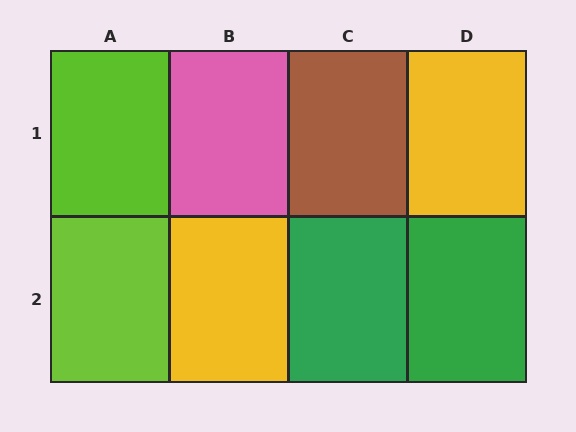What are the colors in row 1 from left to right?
Lime, pink, brown, yellow.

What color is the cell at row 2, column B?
Yellow.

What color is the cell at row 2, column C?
Green.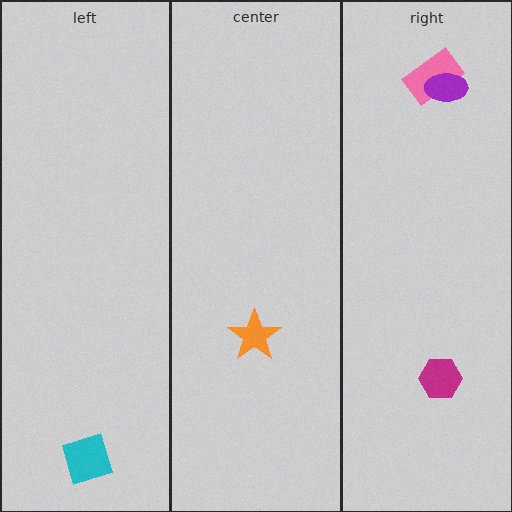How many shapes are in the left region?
1.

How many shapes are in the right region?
3.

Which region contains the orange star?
The center region.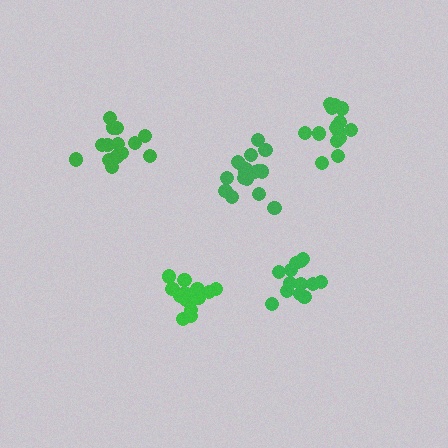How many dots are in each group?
Group 1: 16 dots, Group 2: 17 dots, Group 3: 15 dots, Group 4: 15 dots, Group 5: 13 dots (76 total).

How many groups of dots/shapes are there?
There are 5 groups.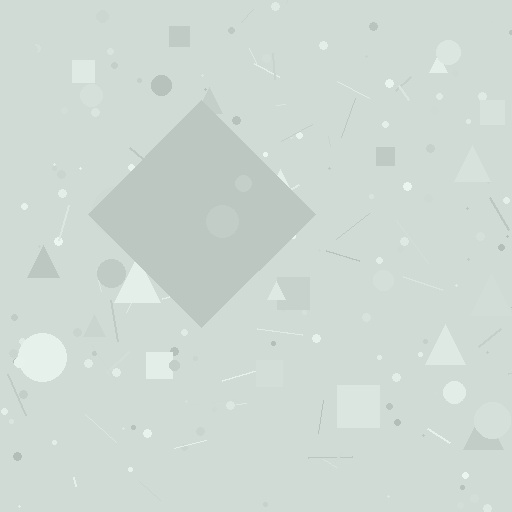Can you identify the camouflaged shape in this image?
The camouflaged shape is a diamond.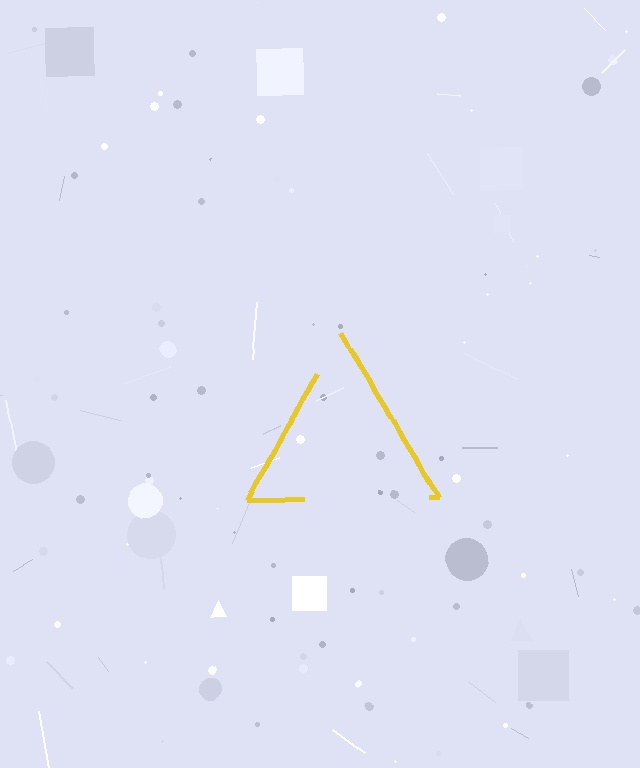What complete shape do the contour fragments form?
The contour fragments form a triangle.